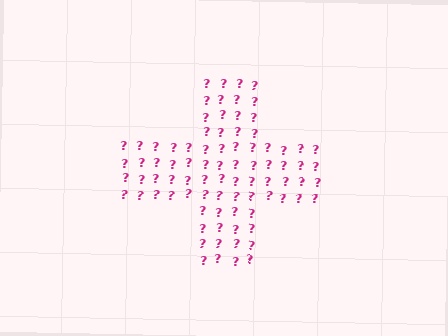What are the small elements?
The small elements are question marks.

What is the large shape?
The large shape is a cross.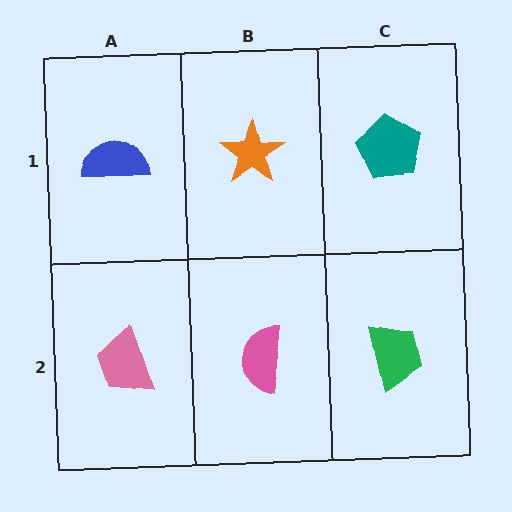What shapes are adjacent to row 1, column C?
A green trapezoid (row 2, column C), an orange star (row 1, column B).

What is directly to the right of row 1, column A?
An orange star.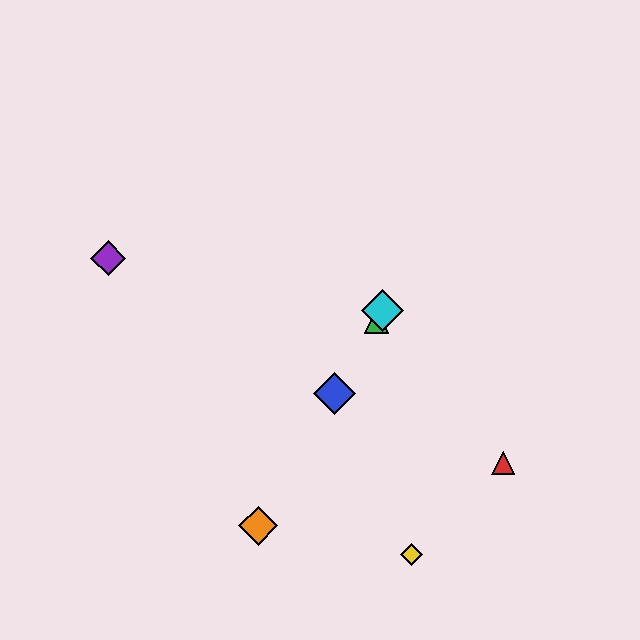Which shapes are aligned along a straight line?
The blue diamond, the green triangle, the orange diamond, the cyan diamond are aligned along a straight line.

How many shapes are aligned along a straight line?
4 shapes (the blue diamond, the green triangle, the orange diamond, the cyan diamond) are aligned along a straight line.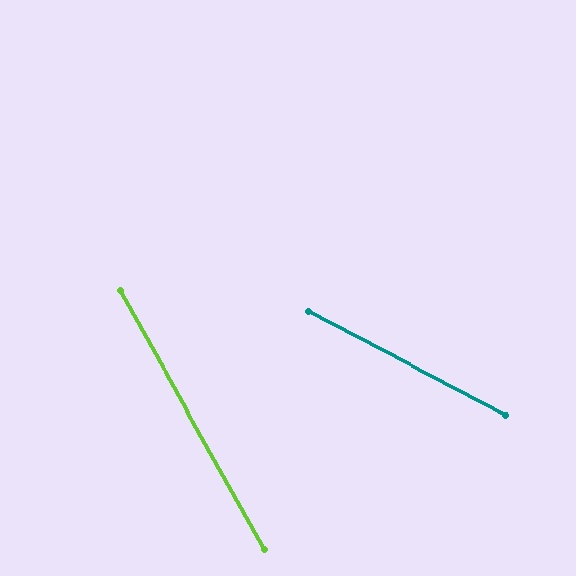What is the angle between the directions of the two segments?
Approximately 33 degrees.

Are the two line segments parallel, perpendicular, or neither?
Neither parallel nor perpendicular — they differ by about 33°.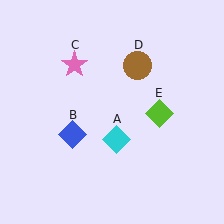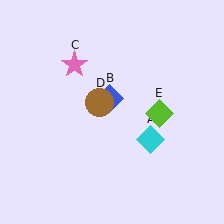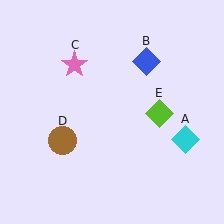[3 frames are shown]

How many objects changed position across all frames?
3 objects changed position: cyan diamond (object A), blue diamond (object B), brown circle (object D).